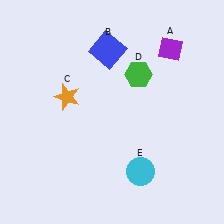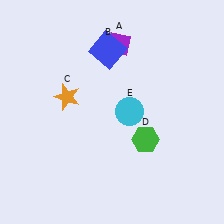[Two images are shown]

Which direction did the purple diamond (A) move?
The purple diamond (A) moved left.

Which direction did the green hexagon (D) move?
The green hexagon (D) moved down.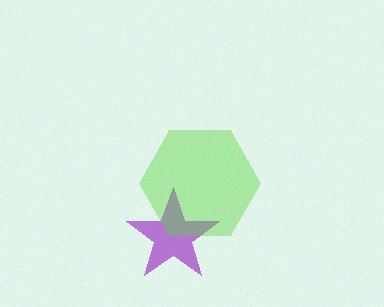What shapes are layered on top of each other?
The layered shapes are: a purple star, a lime hexagon.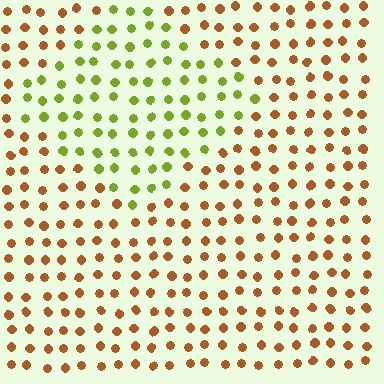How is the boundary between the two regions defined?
The boundary is defined purely by a slight shift in hue (about 58 degrees). Spacing, size, and orientation are identical on both sides.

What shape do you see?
I see a diamond.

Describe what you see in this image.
The image is filled with small brown elements in a uniform arrangement. A diamond-shaped region is visible where the elements are tinted to a slightly different hue, forming a subtle color boundary.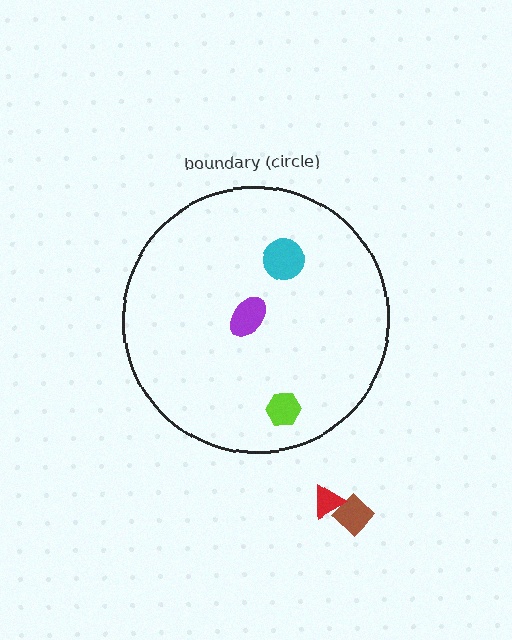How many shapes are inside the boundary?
3 inside, 2 outside.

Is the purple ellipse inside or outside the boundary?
Inside.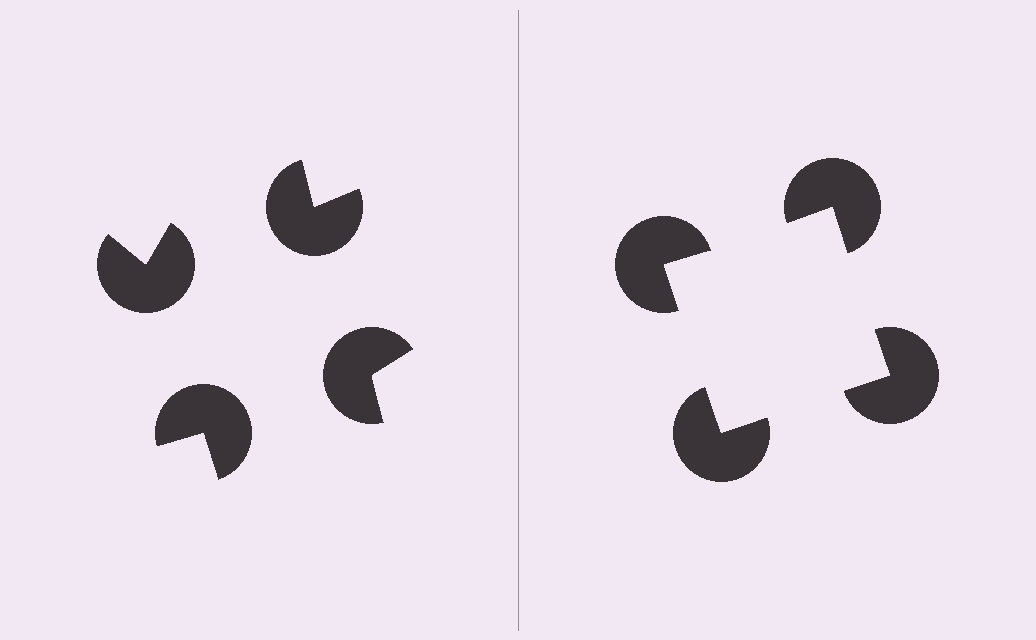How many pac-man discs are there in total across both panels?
8 — 4 on each side.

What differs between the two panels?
The pac-man discs are positioned identically on both sides; only the wedge orientations differ. On the right they align to a square; on the left they are misaligned.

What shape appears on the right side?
An illusory square.